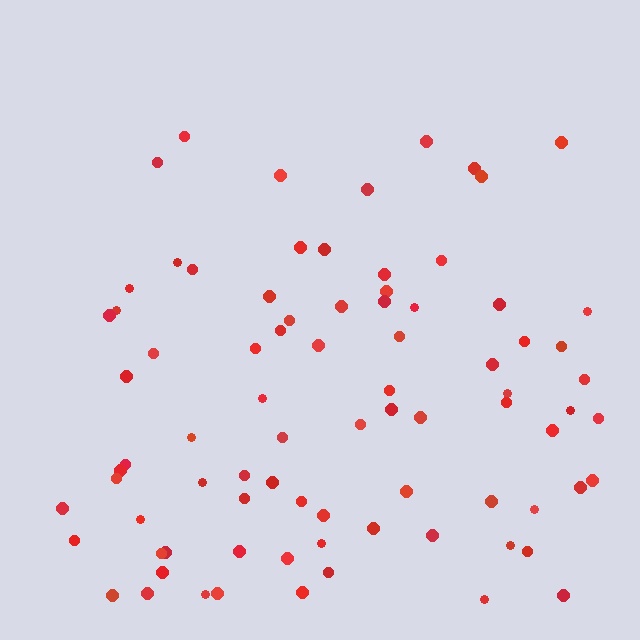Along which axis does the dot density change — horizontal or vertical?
Vertical.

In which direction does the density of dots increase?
From top to bottom, with the bottom side densest.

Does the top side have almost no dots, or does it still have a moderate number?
Still a moderate number, just noticeably fewer than the bottom.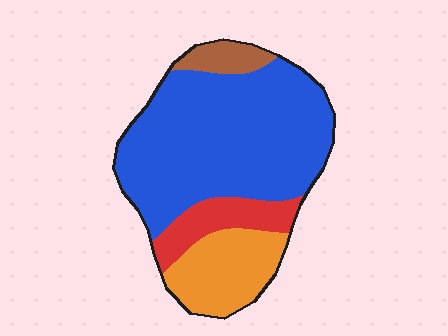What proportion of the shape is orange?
Orange takes up less than a quarter of the shape.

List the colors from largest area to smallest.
From largest to smallest: blue, orange, red, brown.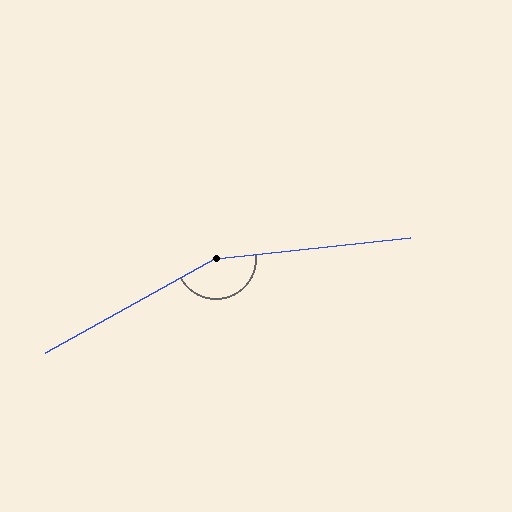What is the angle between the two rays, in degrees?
Approximately 157 degrees.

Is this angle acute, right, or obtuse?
It is obtuse.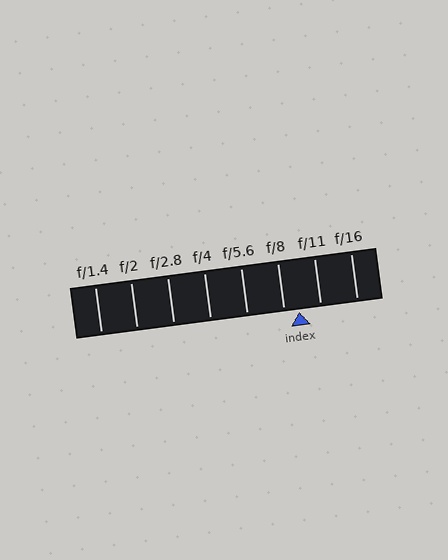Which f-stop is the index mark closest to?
The index mark is closest to f/8.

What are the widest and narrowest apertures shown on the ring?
The widest aperture shown is f/1.4 and the narrowest is f/16.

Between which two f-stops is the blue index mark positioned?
The index mark is between f/8 and f/11.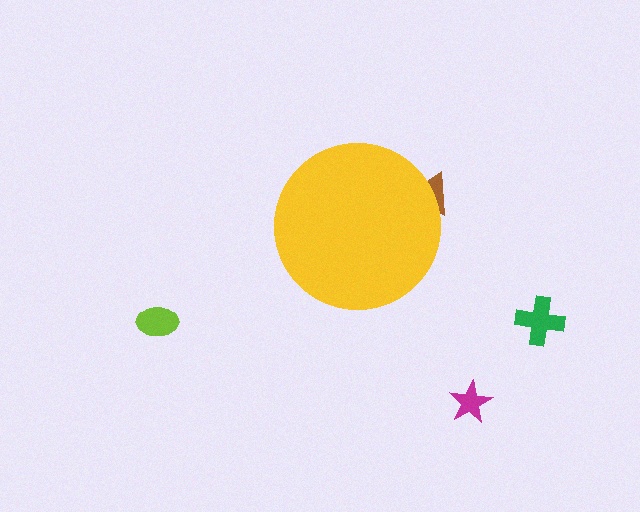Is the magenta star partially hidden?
No, the magenta star is fully visible.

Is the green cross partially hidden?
No, the green cross is fully visible.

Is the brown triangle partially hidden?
Yes, the brown triangle is partially hidden behind the yellow circle.